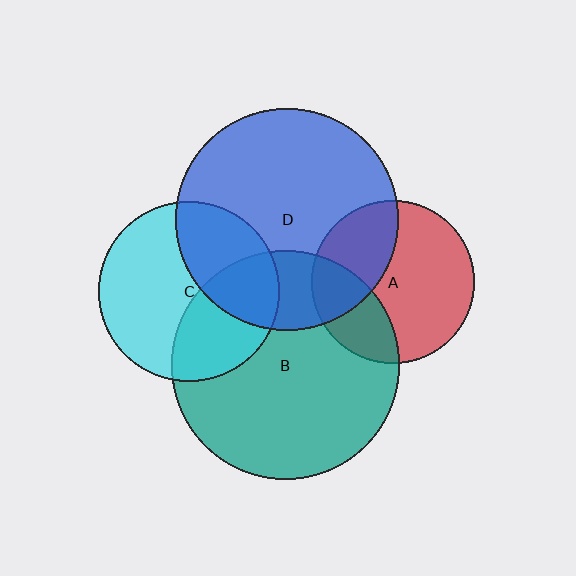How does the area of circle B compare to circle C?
Approximately 1.6 times.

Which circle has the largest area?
Circle B (teal).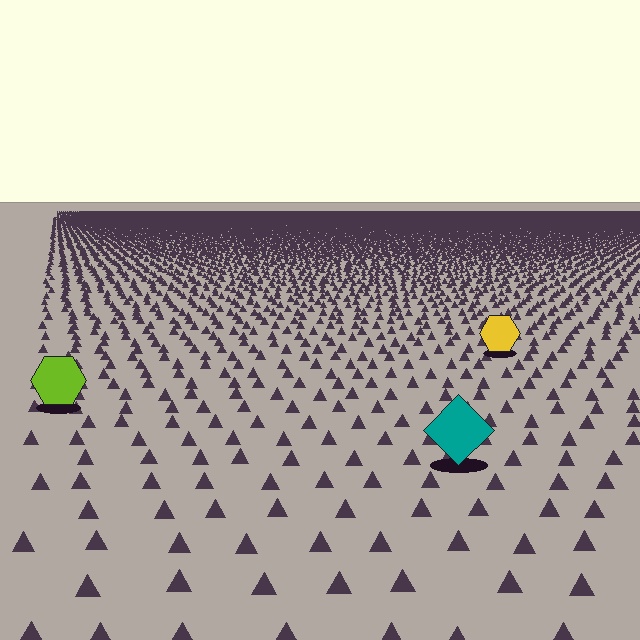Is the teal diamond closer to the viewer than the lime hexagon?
Yes. The teal diamond is closer — you can tell from the texture gradient: the ground texture is coarser near it.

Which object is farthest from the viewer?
The yellow hexagon is farthest from the viewer. It appears smaller and the ground texture around it is denser.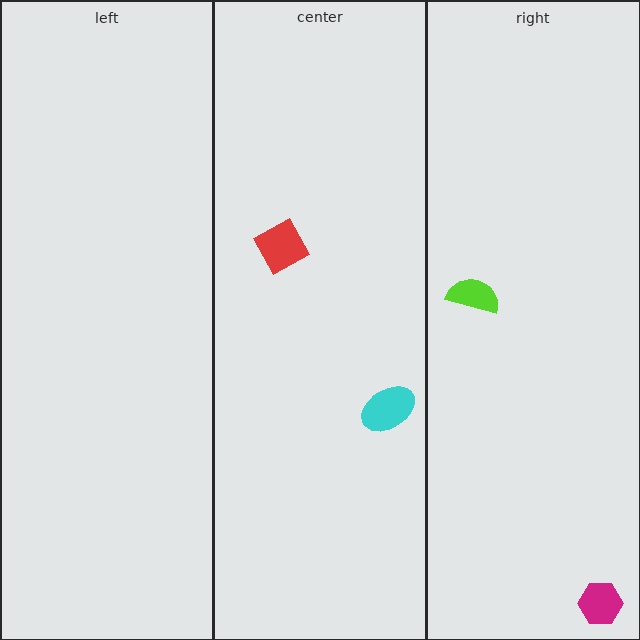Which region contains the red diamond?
The center region.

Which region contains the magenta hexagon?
The right region.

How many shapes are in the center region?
2.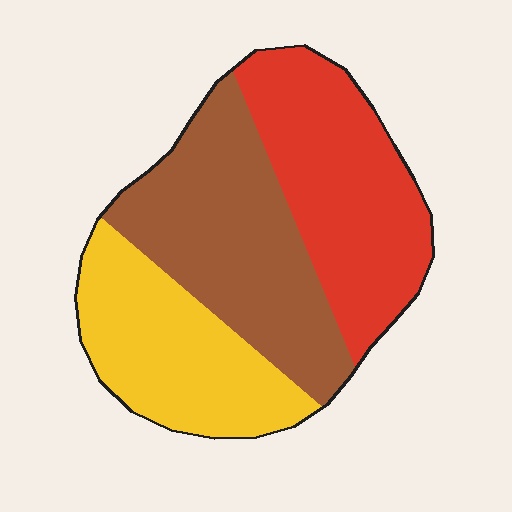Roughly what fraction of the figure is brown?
Brown covers about 35% of the figure.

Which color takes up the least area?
Yellow, at roughly 30%.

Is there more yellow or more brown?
Brown.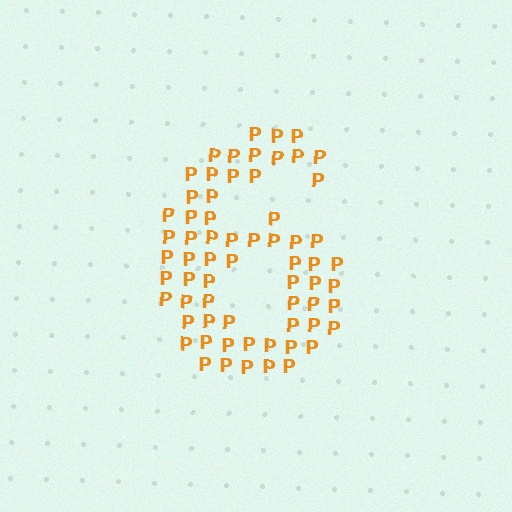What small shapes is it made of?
It is made of small letter P's.